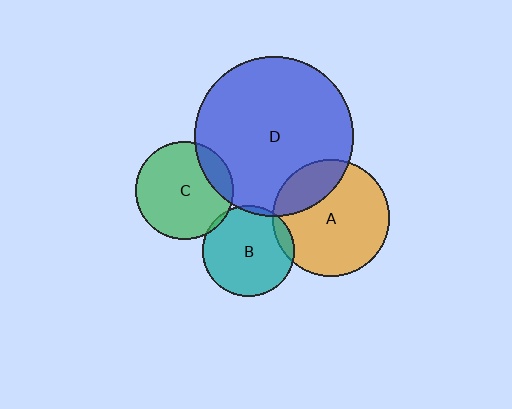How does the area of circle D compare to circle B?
Approximately 3.0 times.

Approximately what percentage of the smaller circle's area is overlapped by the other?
Approximately 10%.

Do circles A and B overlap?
Yes.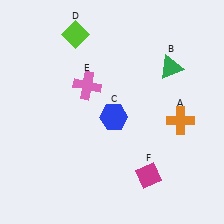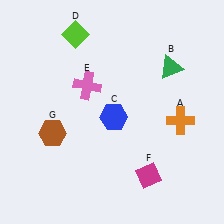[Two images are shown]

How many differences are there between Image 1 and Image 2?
There is 1 difference between the two images.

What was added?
A brown hexagon (G) was added in Image 2.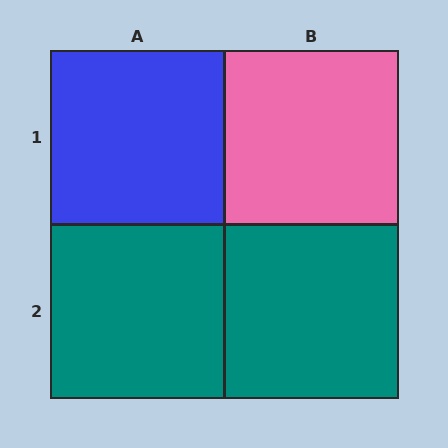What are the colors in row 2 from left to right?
Teal, teal.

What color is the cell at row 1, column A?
Blue.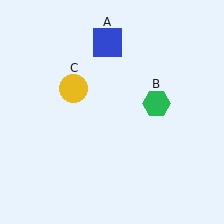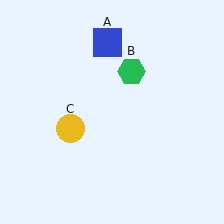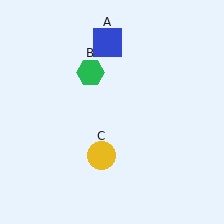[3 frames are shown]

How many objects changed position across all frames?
2 objects changed position: green hexagon (object B), yellow circle (object C).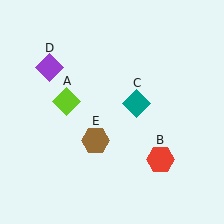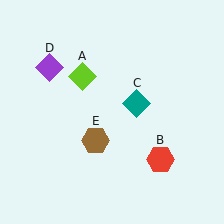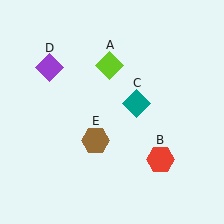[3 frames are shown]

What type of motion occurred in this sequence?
The lime diamond (object A) rotated clockwise around the center of the scene.